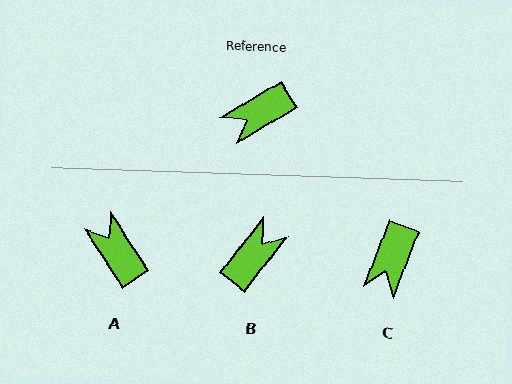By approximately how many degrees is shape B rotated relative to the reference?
Approximately 159 degrees clockwise.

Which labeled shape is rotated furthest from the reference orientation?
B, about 159 degrees away.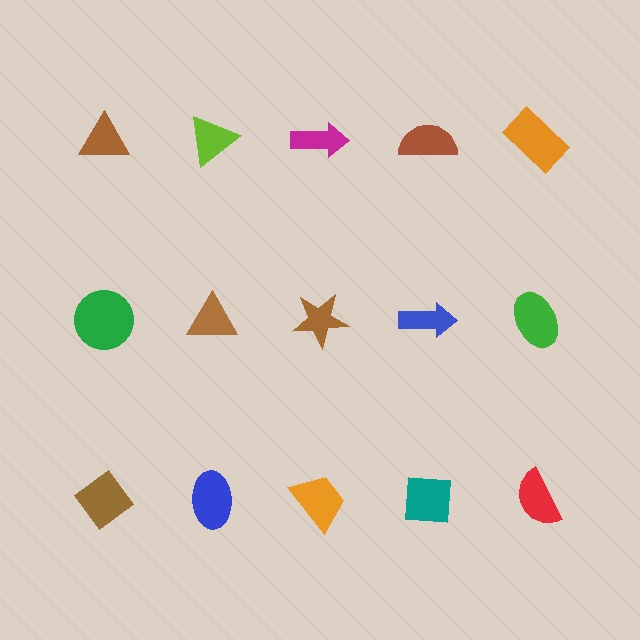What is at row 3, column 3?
An orange trapezoid.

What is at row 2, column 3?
A brown star.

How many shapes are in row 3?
5 shapes.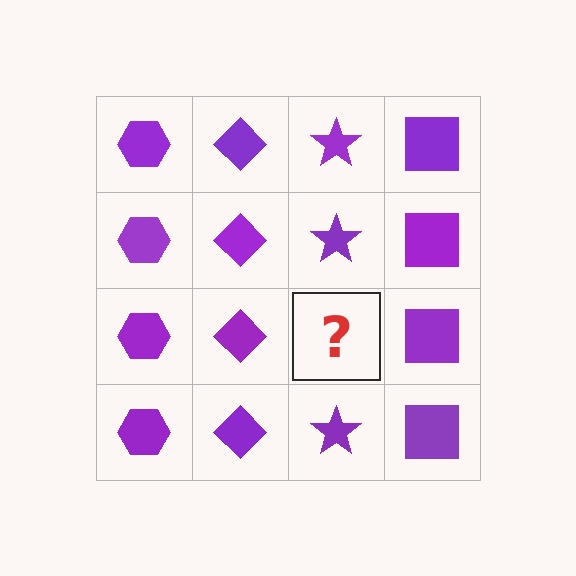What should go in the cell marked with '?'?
The missing cell should contain a purple star.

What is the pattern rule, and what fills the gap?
The rule is that each column has a consistent shape. The gap should be filled with a purple star.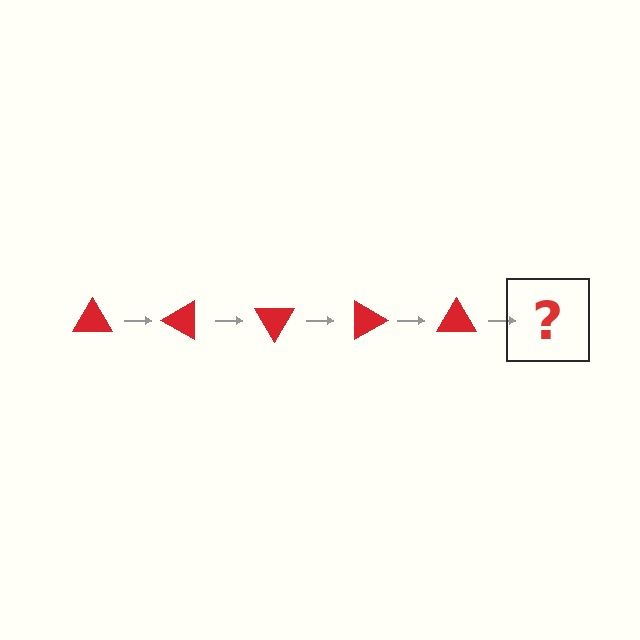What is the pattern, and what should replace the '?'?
The pattern is that the triangle rotates 30 degrees each step. The '?' should be a red triangle rotated 150 degrees.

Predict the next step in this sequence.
The next step is a red triangle rotated 150 degrees.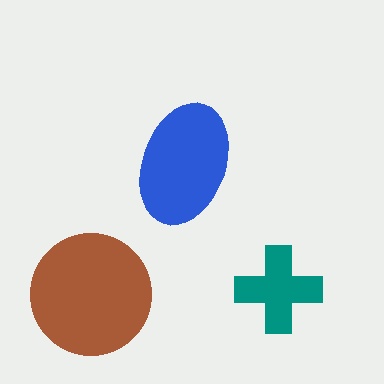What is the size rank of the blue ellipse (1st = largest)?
2nd.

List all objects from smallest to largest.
The teal cross, the blue ellipse, the brown circle.